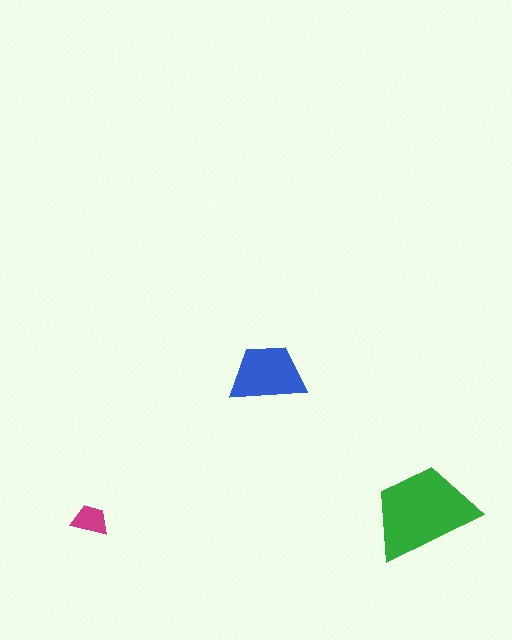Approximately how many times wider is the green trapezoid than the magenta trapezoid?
About 3 times wider.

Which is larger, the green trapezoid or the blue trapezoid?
The green one.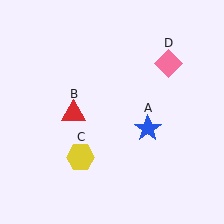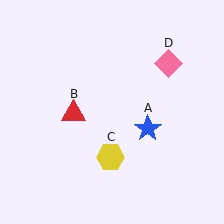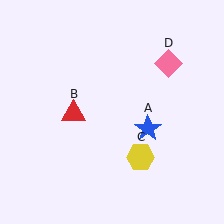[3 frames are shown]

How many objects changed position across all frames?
1 object changed position: yellow hexagon (object C).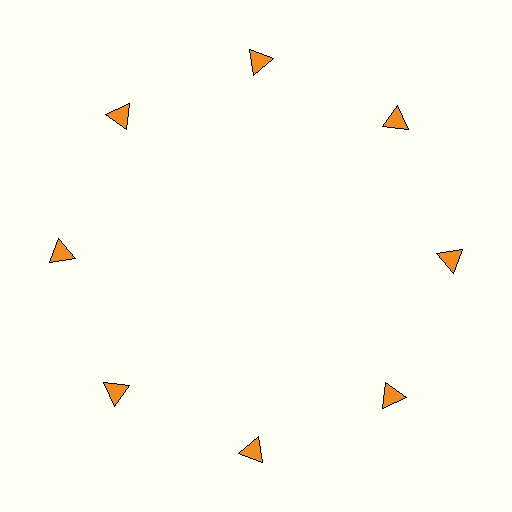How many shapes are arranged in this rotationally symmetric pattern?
There are 8 shapes, arranged in 8 groups of 1.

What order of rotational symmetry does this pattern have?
This pattern has 8-fold rotational symmetry.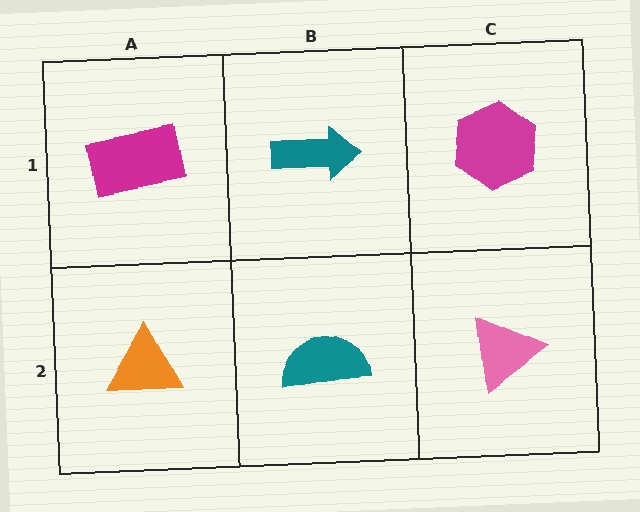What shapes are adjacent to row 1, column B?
A teal semicircle (row 2, column B), a magenta rectangle (row 1, column A), a magenta hexagon (row 1, column C).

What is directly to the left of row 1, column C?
A teal arrow.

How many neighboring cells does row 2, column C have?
2.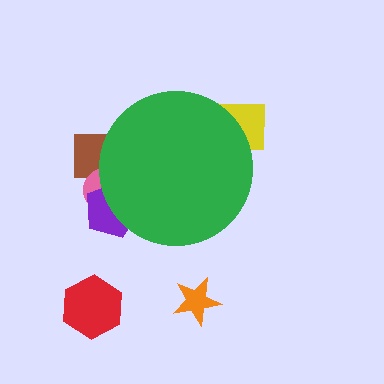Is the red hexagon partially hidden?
No, the red hexagon is fully visible.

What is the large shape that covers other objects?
A green circle.